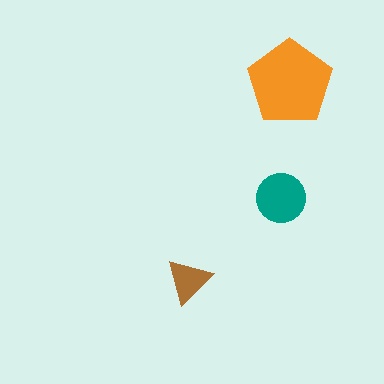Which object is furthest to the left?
The brown triangle is leftmost.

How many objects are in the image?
There are 3 objects in the image.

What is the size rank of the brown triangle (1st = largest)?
3rd.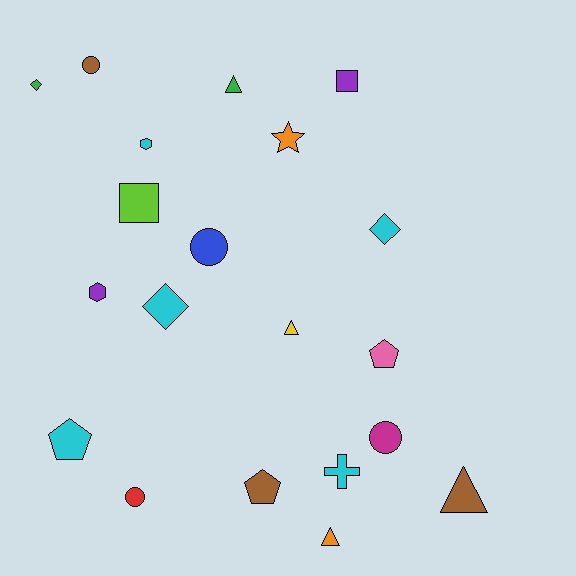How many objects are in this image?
There are 20 objects.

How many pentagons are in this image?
There are 3 pentagons.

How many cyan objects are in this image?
There are 5 cyan objects.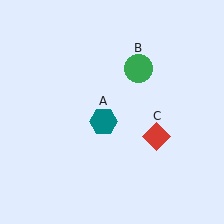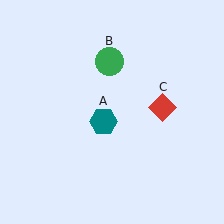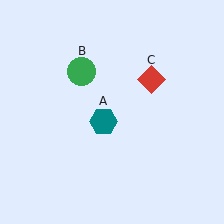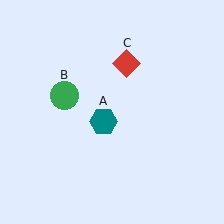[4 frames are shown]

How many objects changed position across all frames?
2 objects changed position: green circle (object B), red diamond (object C).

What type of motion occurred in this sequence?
The green circle (object B), red diamond (object C) rotated counterclockwise around the center of the scene.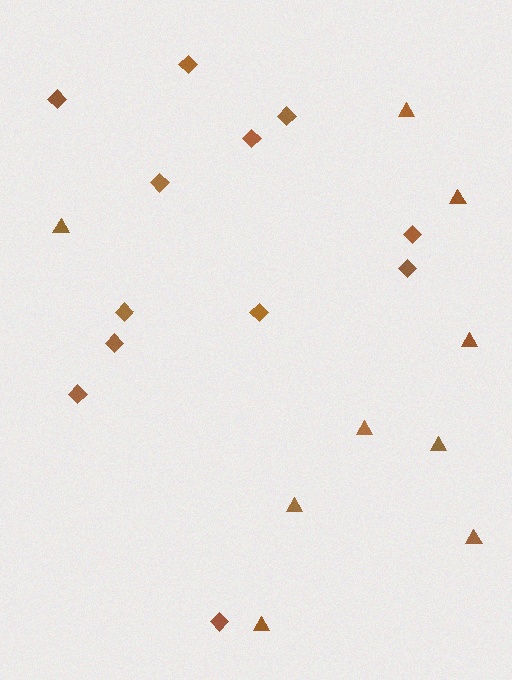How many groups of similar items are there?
There are 2 groups: one group of diamonds (12) and one group of triangles (9).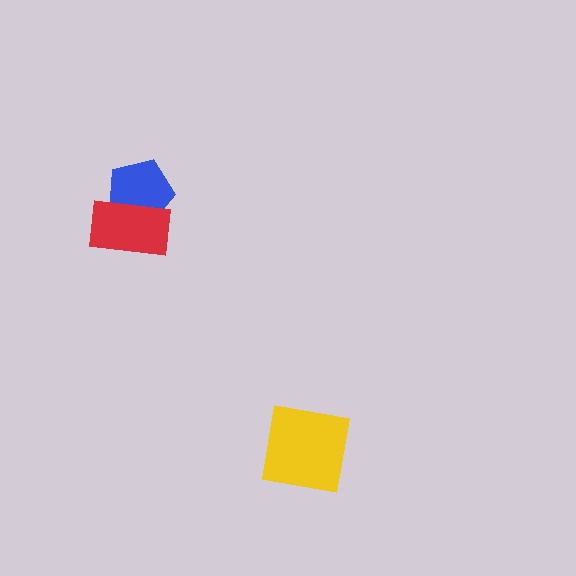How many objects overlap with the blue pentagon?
1 object overlaps with the blue pentagon.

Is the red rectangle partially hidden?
No, no other shape covers it.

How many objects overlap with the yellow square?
0 objects overlap with the yellow square.